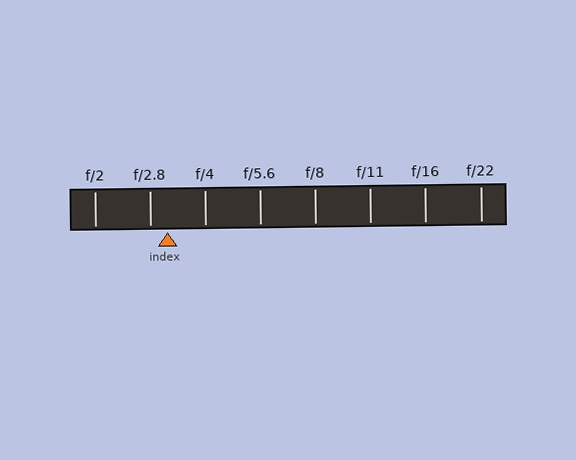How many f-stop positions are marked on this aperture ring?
There are 8 f-stop positions marked.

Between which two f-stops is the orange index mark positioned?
The index mark is between f/2.8 and f/4.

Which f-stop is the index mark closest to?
The index mark is closest to f/2.8.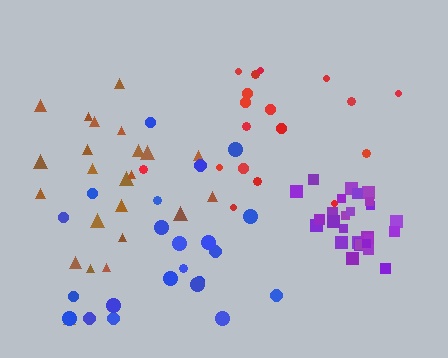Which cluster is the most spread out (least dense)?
Blue.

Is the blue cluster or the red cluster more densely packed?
Red.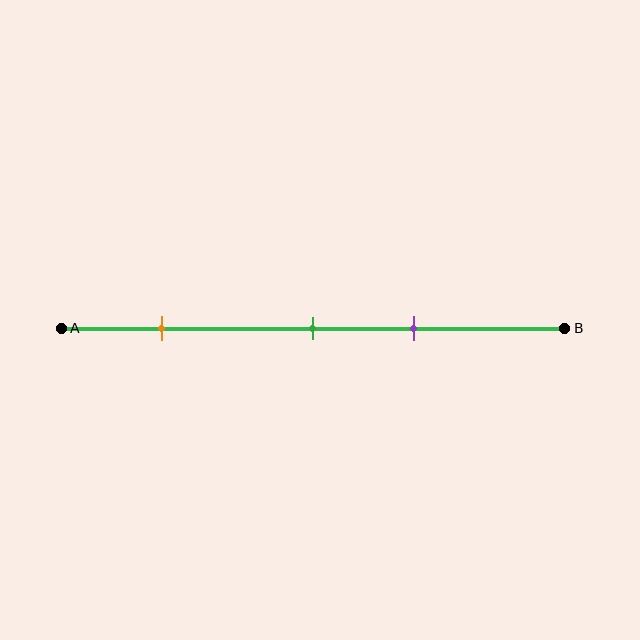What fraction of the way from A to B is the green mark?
The green mark is approximately 50% (0.5) of the way from A to B.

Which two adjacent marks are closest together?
The green and purple marks are the closest adjacent pair.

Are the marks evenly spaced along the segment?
No, the marks are not evenly spaced.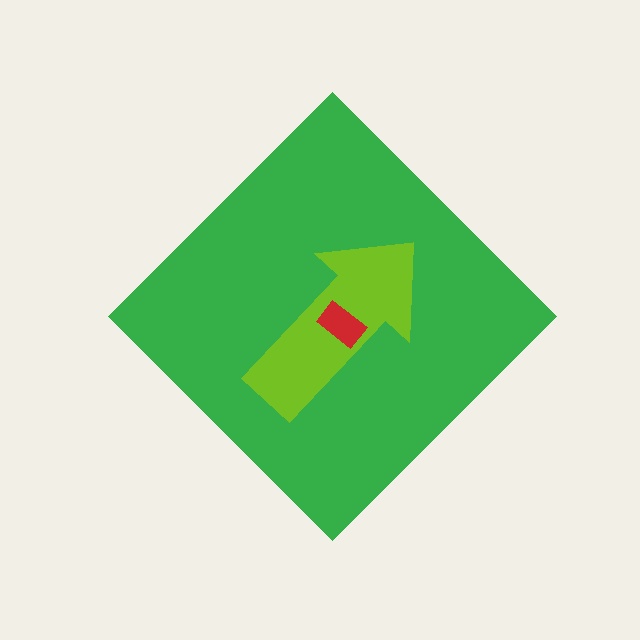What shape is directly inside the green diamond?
The lime arrow.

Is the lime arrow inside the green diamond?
Yes.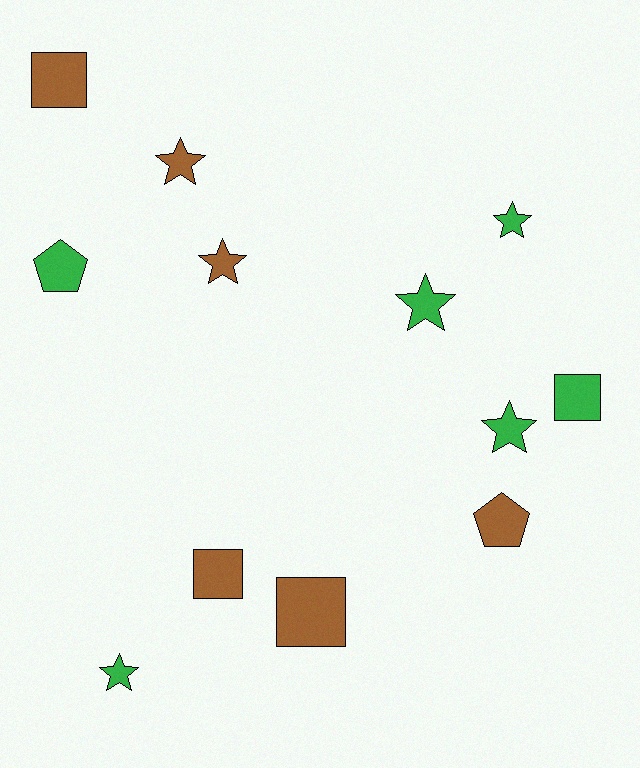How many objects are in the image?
There are 12 objects.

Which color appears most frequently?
Brown, with 6 objects.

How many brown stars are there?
There are 2 brown stars.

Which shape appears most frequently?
Star, with 6 objects.